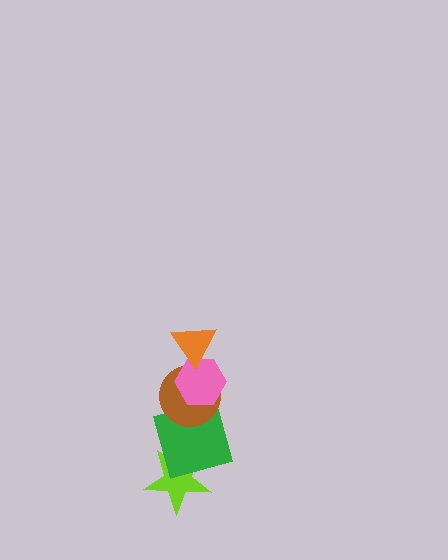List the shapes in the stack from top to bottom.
From top to bottom: the orange triangle, the pink hexagon, the brown circle, the green square, the lime star.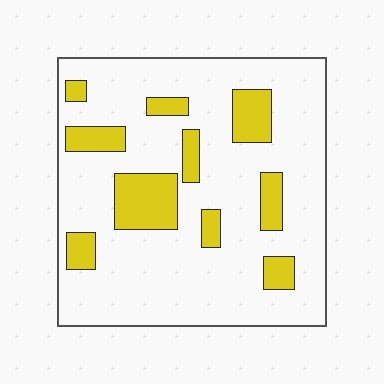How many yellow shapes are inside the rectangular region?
10.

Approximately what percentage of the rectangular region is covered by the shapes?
Approximately 20%.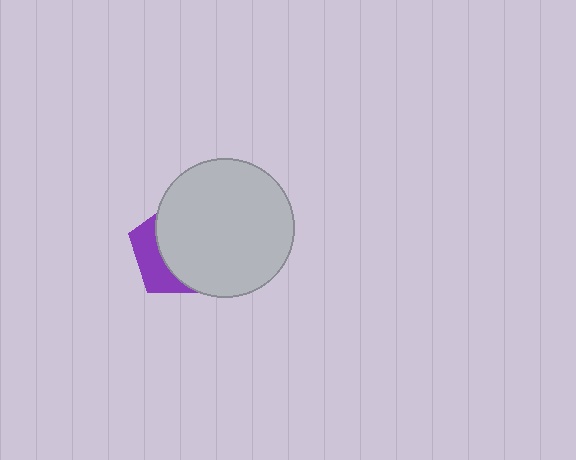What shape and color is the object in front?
The object in front is a light gray circle.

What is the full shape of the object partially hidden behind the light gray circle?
The partially hidden object is a purple pentagon.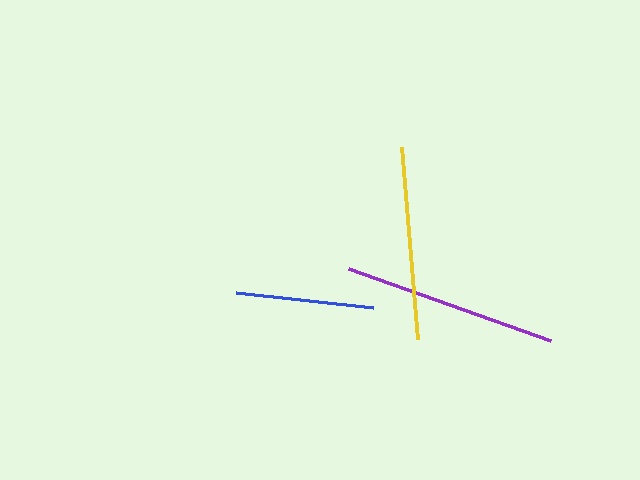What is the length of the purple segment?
The purple segment is approximately 214 pixels long.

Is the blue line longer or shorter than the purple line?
The purple line is longer than the blue line.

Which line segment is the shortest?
The blue line is the shortest at approximately 138 pixels.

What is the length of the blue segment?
The blue segment is approximately 138 pixels long.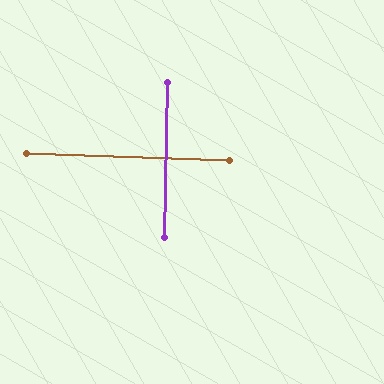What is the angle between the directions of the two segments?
Approximately 89 degrees.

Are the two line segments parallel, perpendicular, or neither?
Perpendicular — they meet at approximately 89°.